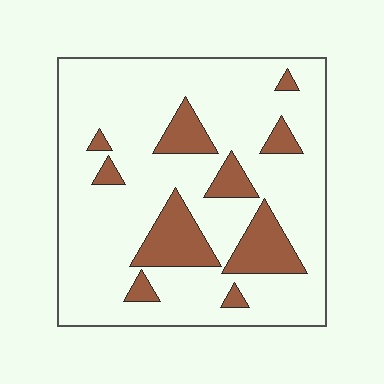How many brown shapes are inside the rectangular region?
10.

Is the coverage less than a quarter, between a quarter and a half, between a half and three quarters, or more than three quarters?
Less than a quarter.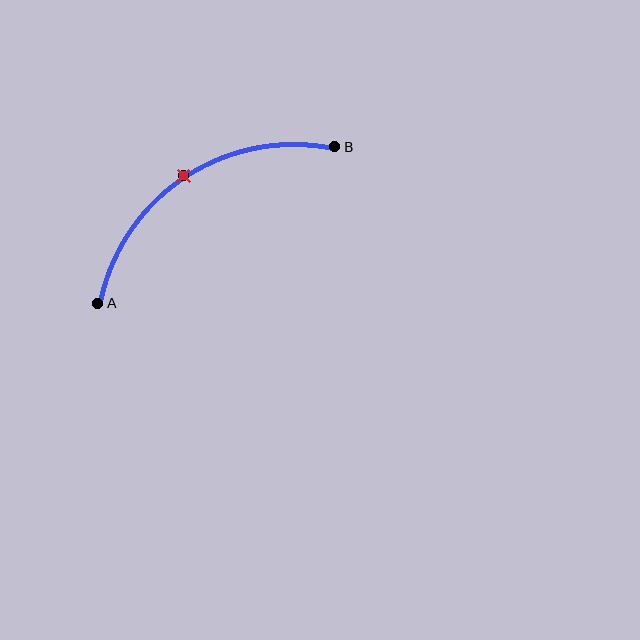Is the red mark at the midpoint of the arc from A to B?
Yes. The red mark lies on the arc at equal arc-length from both A and B — it is the arc midpoint.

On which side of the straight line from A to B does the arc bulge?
The arc bulges above the straight line connecting A and B.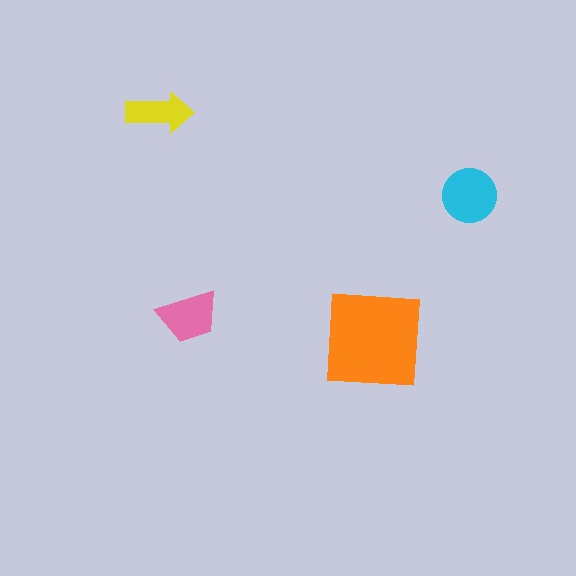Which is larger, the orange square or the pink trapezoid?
The orange square.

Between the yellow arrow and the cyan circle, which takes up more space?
The cyan circle.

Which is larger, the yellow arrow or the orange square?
The orange square.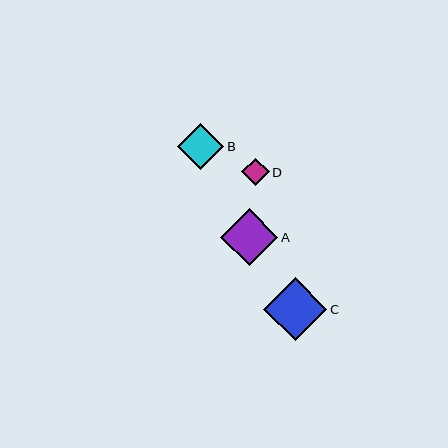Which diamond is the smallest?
Diamond D is the smallest with a size of approximately 27 pixels.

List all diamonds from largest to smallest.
From largest to smallest: C, A, B, D.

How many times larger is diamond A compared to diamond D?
Diamond A is approximately 2.1 times the size of diamond D.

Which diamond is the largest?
Diamond C is the largest with a size of approximately 63 pixels.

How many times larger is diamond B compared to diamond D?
Diamond B is approximately 1.7 times the size of diamond D.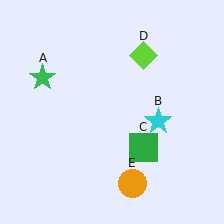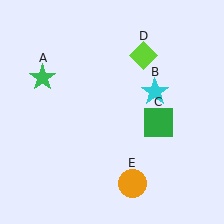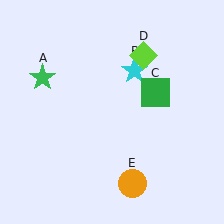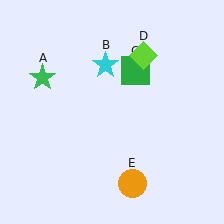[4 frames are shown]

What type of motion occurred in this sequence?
The cyan star (object B), green square (object C) rotated counterclockwise around the center of the scene.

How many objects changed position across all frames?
2 objects changed position: cyan star (object B), green square (object C).